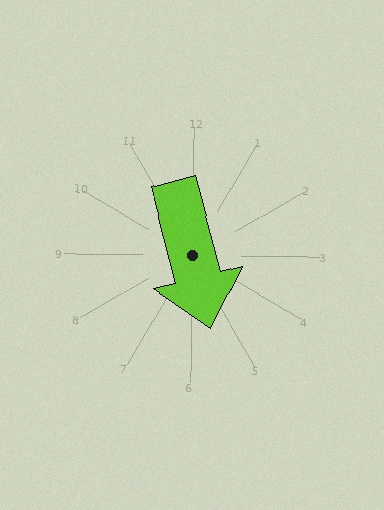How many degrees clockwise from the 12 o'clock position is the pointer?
Approximately 165 degrees.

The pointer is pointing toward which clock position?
Roughly 6 o'clock.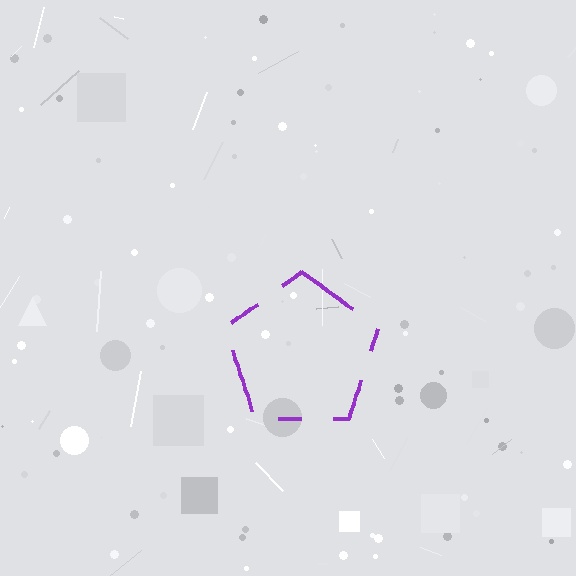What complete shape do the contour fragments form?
The contour fragments form a pentagon.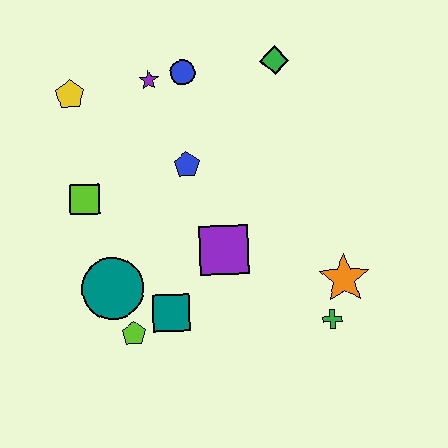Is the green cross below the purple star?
Yes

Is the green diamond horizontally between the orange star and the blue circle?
Yes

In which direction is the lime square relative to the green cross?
The lime square is to the left of the green cross.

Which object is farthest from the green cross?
The yellow pentagon is farthest from the green cross.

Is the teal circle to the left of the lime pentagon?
Yes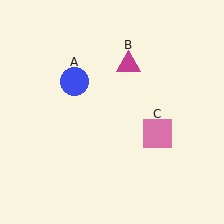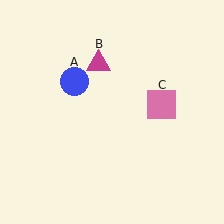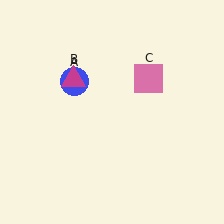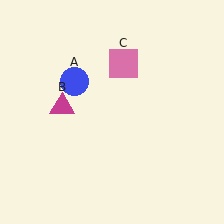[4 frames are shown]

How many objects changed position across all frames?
2 objects changed position: magenta triangle (object B), pink square (object C).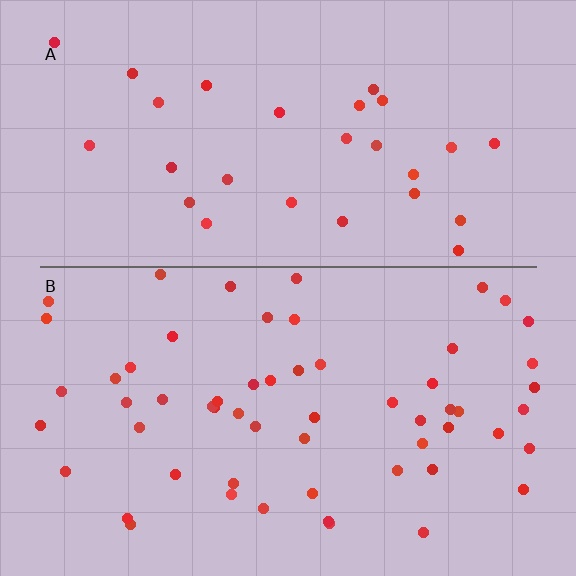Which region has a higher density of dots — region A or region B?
B (the bottom).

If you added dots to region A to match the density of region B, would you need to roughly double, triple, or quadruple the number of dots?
Approximately double.